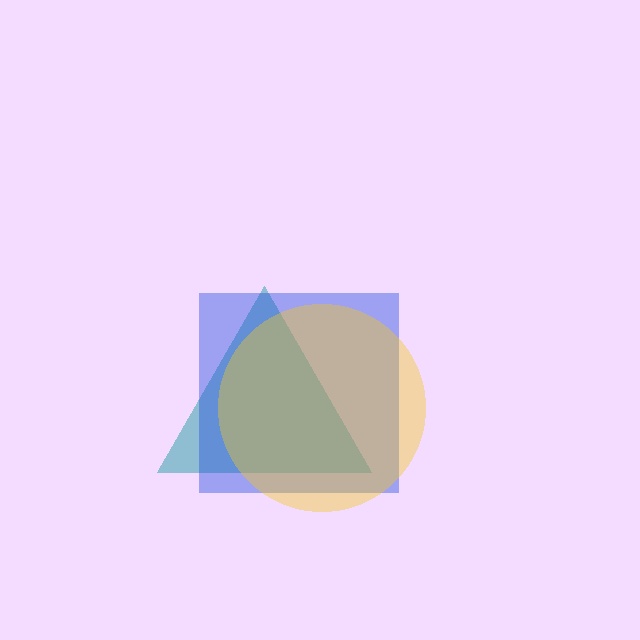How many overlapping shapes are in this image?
There are 3 overlapping shapes in the image.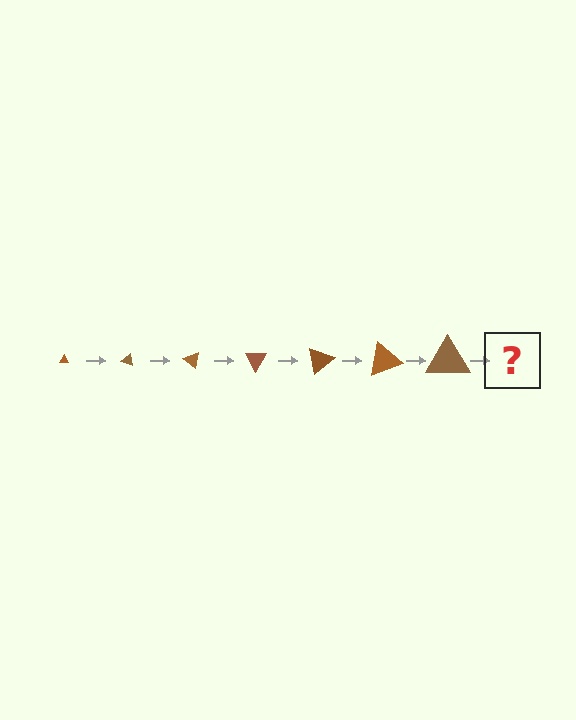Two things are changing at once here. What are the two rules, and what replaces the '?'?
The two rules are that the triangle grows larger each step and it rotates 20 degrees each step. The '?' should be a triangle, larger than the previous one and rotated 140 degrees from the start.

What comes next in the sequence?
The next element should be a triangle, larger than the previous one and rotated 140 degrees from the start.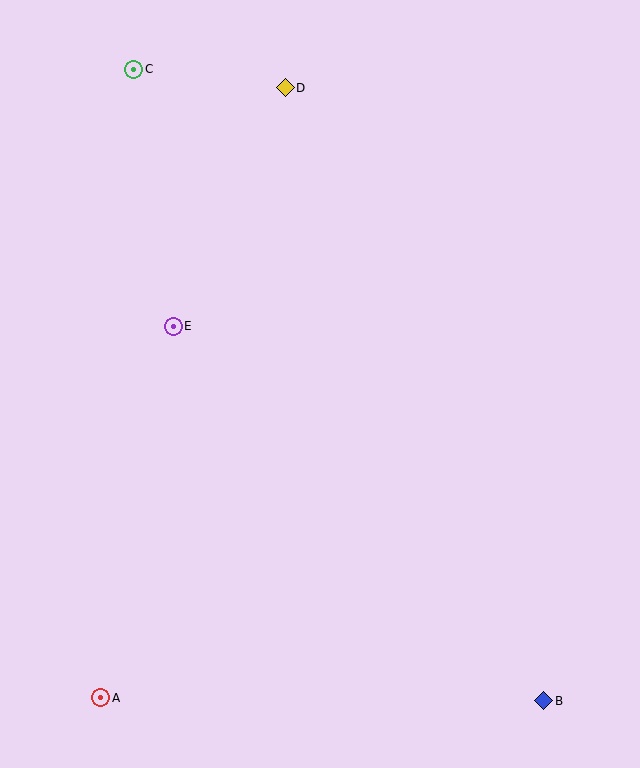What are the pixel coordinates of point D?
Point D is at (285, 88).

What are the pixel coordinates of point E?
Point E is at (173, 326).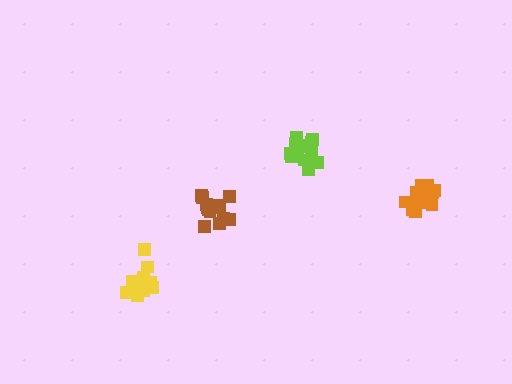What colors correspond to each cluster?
The clusters are colored: yellow, orange, brown, lime.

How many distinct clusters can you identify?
There are 4 distinct clusters.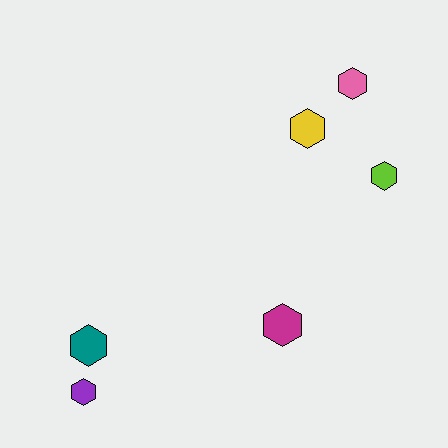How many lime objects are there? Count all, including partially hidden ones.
There is 1 lime object.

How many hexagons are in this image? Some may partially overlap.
There are 6 hexagons.